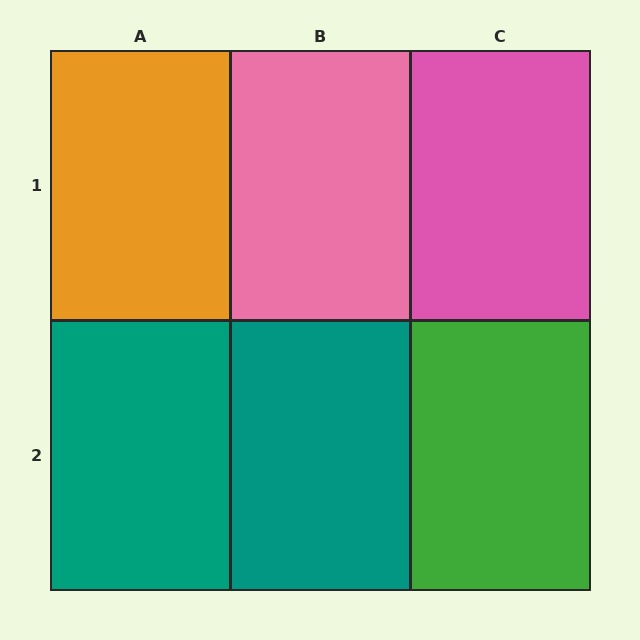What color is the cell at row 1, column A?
Orange.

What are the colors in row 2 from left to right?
Teal, teal, green.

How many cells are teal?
2 cells are teal.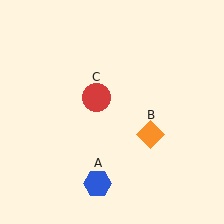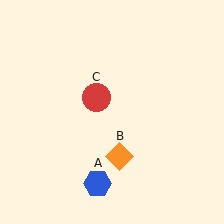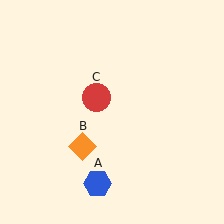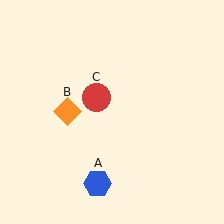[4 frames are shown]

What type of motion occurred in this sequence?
The orange diamond (object B) rotated clockwise around the center of the scene.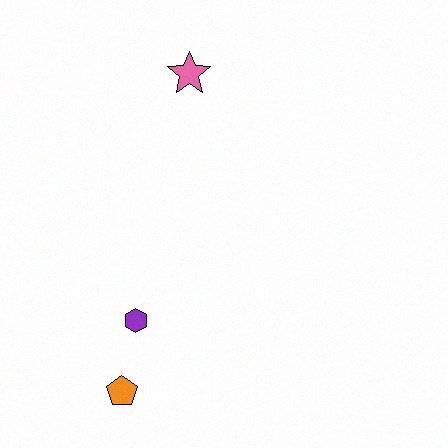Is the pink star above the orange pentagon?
Yes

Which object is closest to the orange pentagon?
The purple hexagon is closest to the orange pentagon.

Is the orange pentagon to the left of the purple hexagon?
Yes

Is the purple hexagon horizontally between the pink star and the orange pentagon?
Yes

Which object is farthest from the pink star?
The orange pentagon is farthest from the pink star.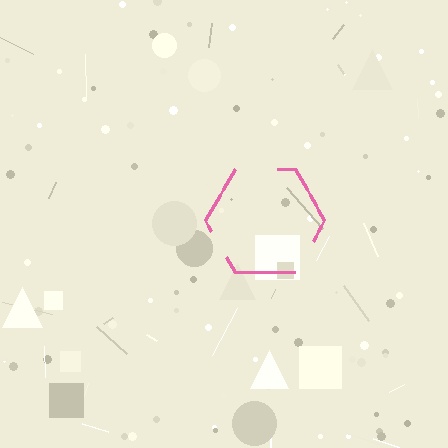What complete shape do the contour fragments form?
The contour fragments form a hexagon.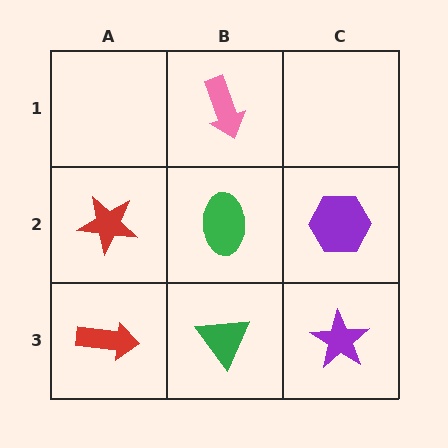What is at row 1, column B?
A pink arrow.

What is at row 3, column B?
A green triangle.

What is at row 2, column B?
A green ellipse.